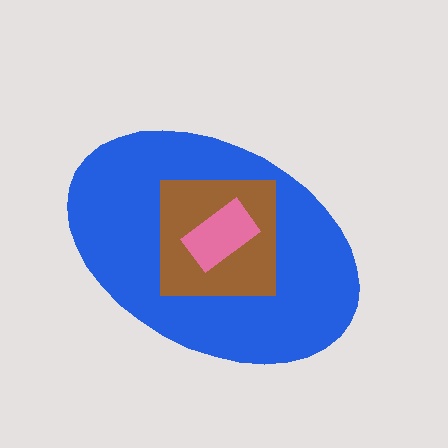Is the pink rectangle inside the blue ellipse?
Yes.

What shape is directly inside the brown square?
The pink rectangle.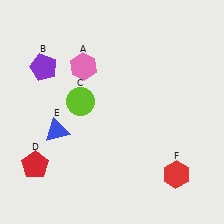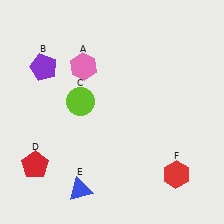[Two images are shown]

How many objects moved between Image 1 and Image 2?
1 object moved between the two images.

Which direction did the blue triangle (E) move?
The blue triangle (E) moved down.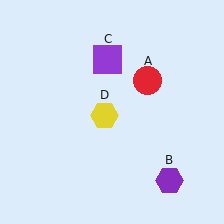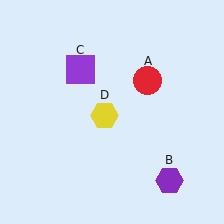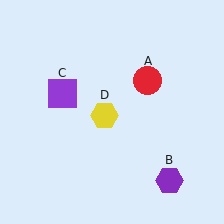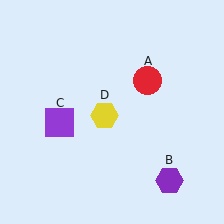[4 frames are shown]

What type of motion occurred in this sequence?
The purple square (object C) rotated counterclockwise around the center of the scene.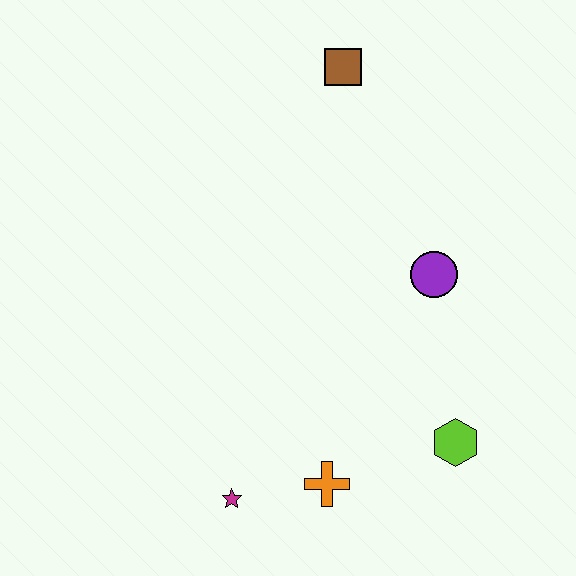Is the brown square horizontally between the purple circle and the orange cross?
Yes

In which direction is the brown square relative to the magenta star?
The brown square is above the magenta star.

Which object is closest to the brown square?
The purple circle is closest to the brown square.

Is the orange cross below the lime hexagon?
Yes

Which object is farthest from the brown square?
The magenta star is farthest from the brown square.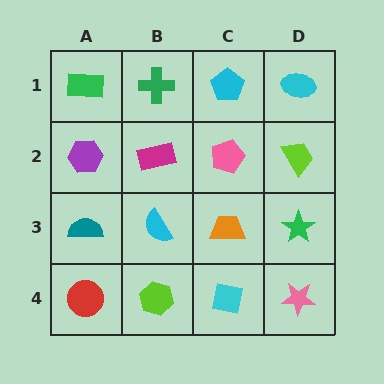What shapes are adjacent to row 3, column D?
A lime trapezoid (row 2, column D), a pink star (row 4, column D), an orange trapezoid (row 3, column C).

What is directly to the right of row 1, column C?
A cyan ellipse.